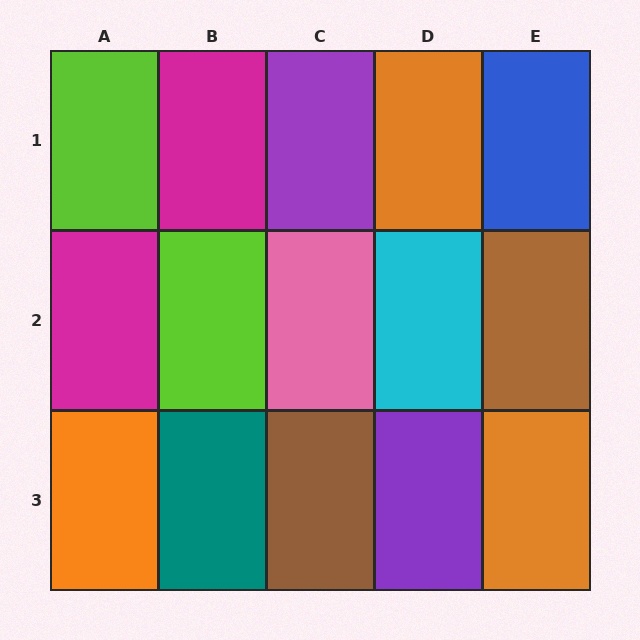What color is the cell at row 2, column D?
Cyan.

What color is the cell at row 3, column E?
Orange.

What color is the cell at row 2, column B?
Lime.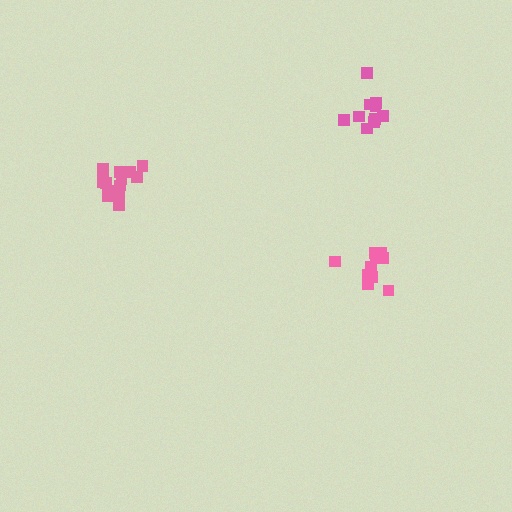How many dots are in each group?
Group 1: 15 dots, Group 2: 10 dots, Group 3: 10 dots (35 total).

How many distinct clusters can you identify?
There are 3 distinct clusters.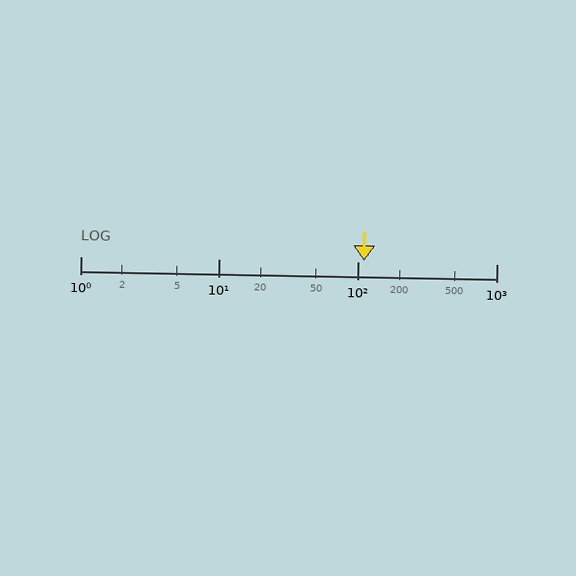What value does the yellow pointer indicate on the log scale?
The pointer indicates approximately 110.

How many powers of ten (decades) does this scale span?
The scale spans 3 decades, from 1 to 1000.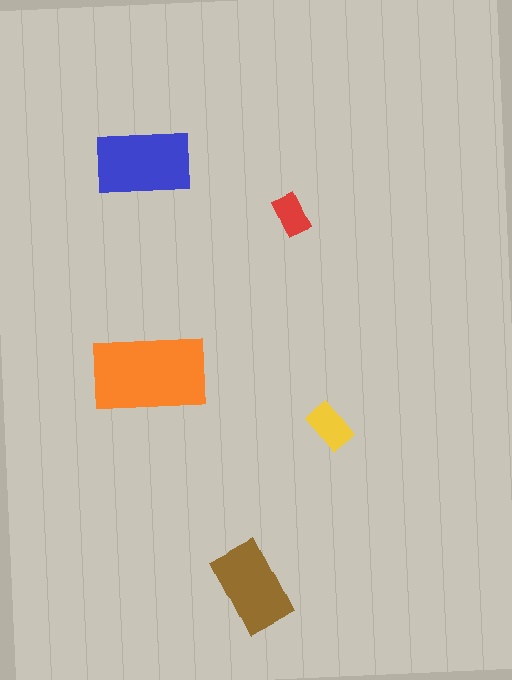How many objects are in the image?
There are 5 objects in the image.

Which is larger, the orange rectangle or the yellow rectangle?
The orange one.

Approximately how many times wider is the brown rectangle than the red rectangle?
About 2 times wider.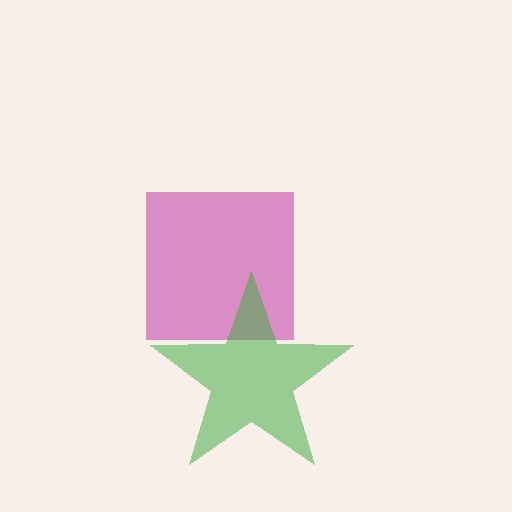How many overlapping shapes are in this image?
There are 2 overlapping shapes in the image.